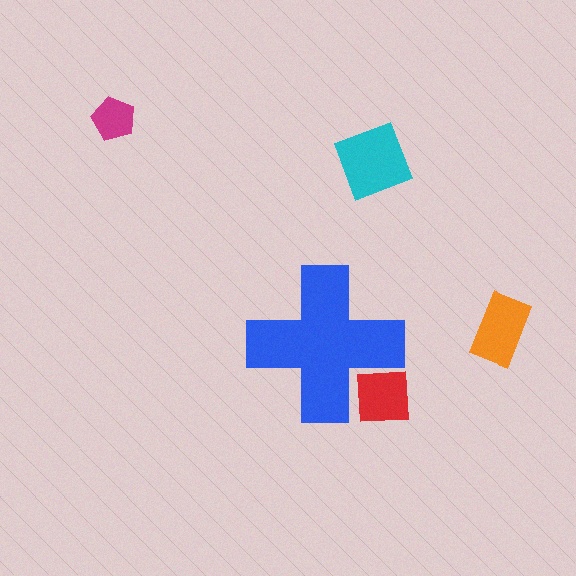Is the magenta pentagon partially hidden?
No, the magenta pentagon is fully visible.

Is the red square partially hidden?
Yes, the red square is partially hidden behind the blue cross.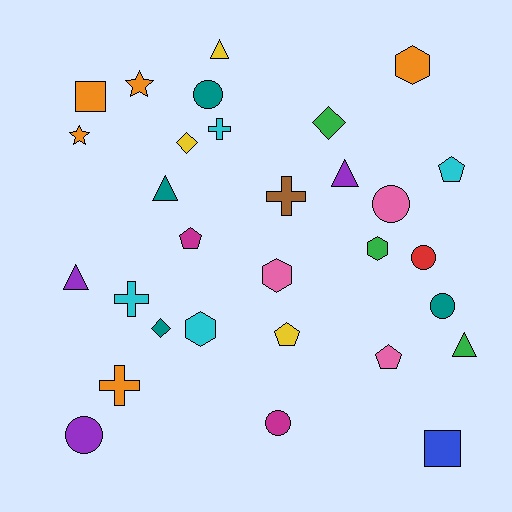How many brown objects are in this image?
There is 1 brown object.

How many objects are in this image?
There are 30 objects.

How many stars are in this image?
There are 2 stars.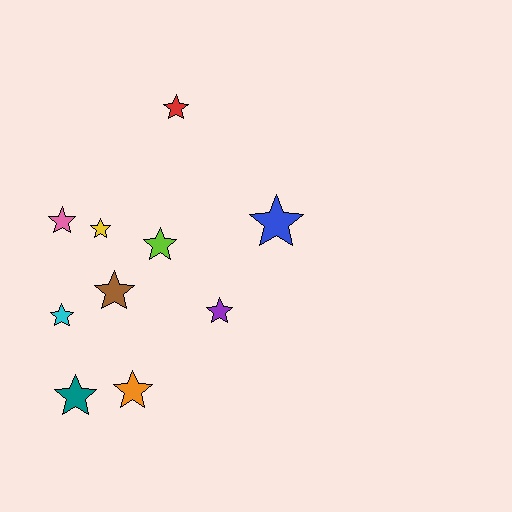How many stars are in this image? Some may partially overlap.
There are 10 stars.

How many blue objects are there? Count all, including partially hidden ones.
There is 1 blue object.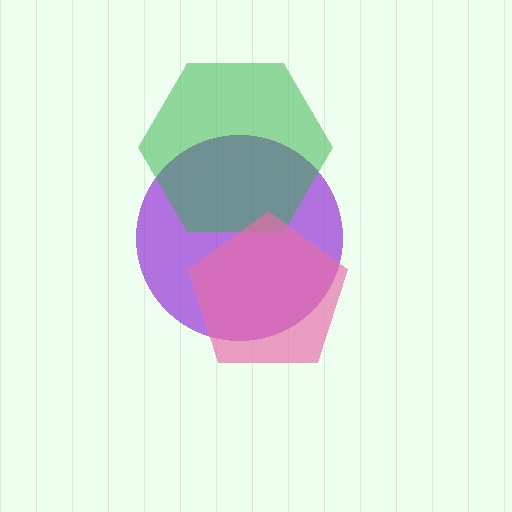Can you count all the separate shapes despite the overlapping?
Yes, there are 3 separate shapes.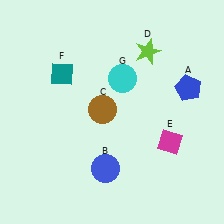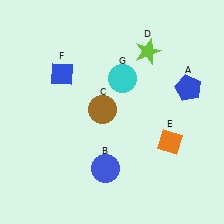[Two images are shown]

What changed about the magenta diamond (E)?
In Image 1, E is magenta. In Image 2, it changed to orange.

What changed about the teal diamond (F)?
In Image 1, F is teal. In Image 2, it changed to blue.